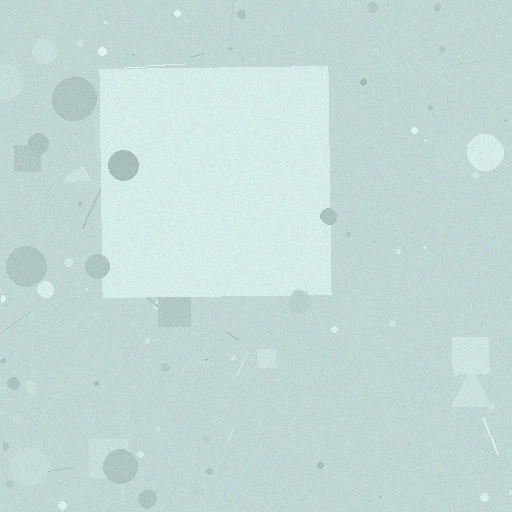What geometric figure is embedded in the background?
A square is embedded in the background.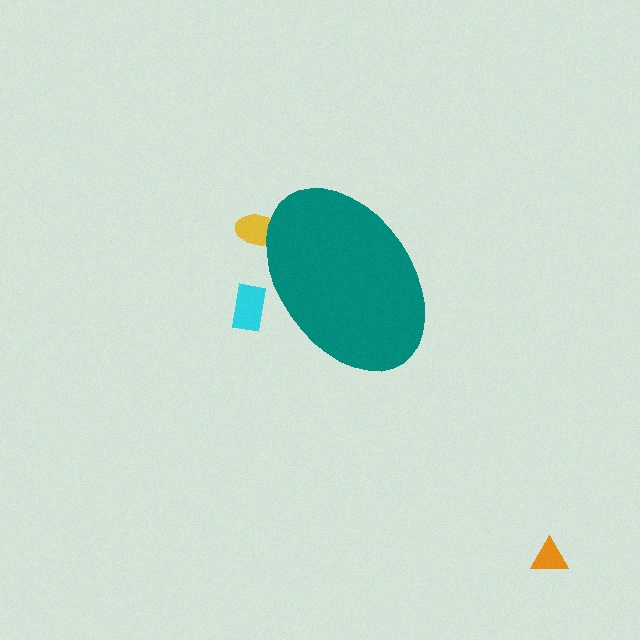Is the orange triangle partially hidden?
No, the orange triangle is fully visible.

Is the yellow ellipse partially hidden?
Yes, the yellow ellipse is partially hidden behind the teal ellipse.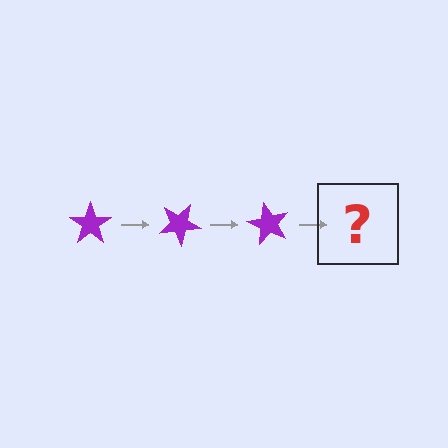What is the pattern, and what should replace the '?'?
The pattern is that the star rotates 30 degrees each step. The '?' should be a purple star rotated 90 degrees.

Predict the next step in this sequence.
The next step is a purple star rotated 90 degrees.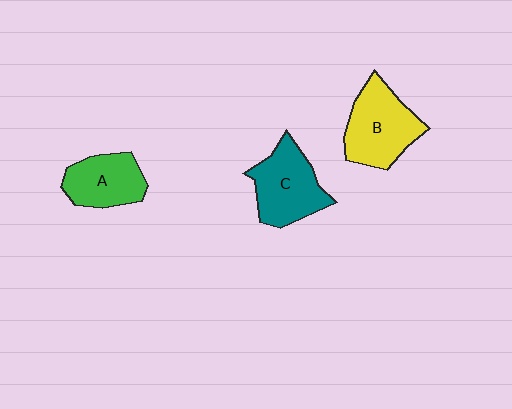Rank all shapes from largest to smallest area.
From largest to smallest: B (yellow), C (teal), A (green).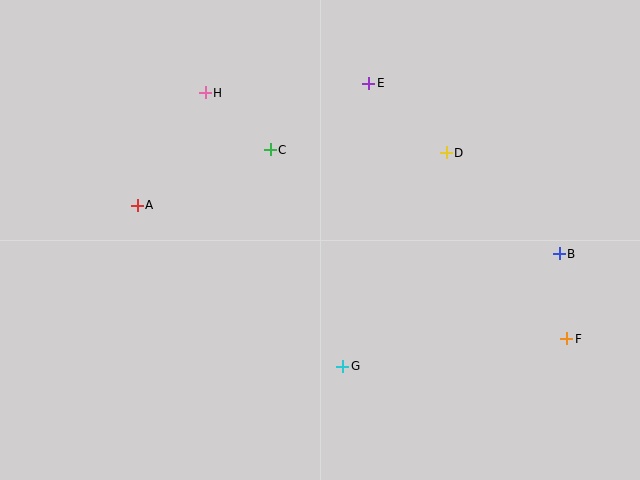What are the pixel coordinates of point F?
Point F is at (567, 339).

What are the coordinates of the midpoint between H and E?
The midpoint between H and E is at (287, 88).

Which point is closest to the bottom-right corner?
Point F is closest to the bottom-right corner.